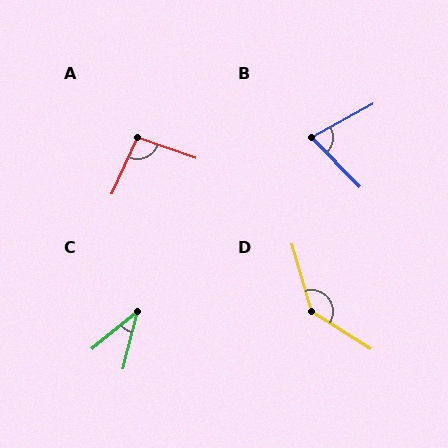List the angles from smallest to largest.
C (36°), B (74°), A (95°), D (138°).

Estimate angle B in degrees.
Approximately 74 degrees.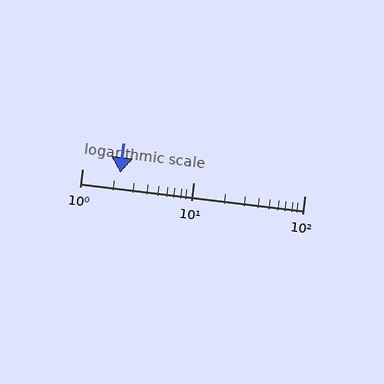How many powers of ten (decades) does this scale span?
The scale spans 2 decades, from 1 to 100.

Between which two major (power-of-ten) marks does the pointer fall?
The pointer is between 1 and 10.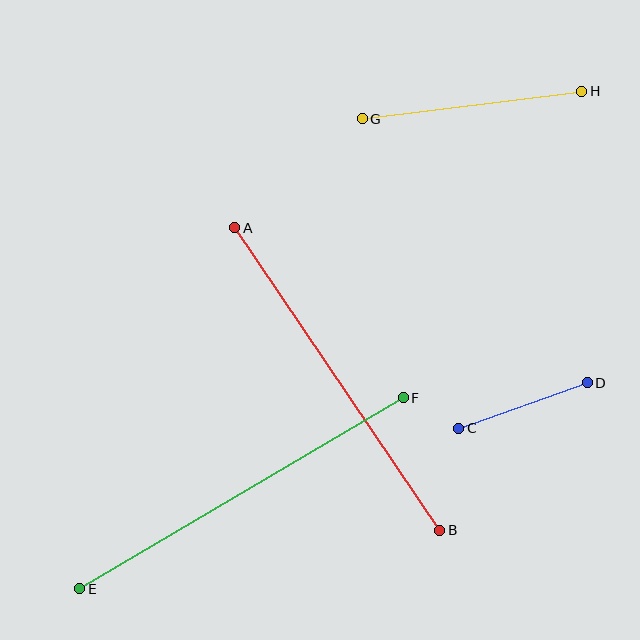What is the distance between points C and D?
The distance is approximately 136 pixels.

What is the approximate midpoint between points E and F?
The midpoint is at approximately (241, 493) pixels.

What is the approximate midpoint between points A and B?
The midpoint is at approximately (337, 379) pixels.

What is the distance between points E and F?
The distance is approximately 376 pixels.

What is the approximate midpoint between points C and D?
The midpoint is at approximately (523, 405) pixels.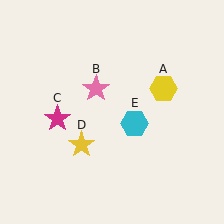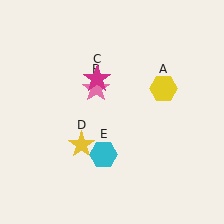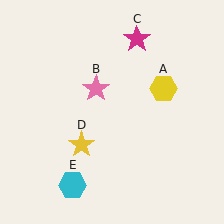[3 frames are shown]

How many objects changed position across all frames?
2 objects changed position: magenta star (object C), cyan hexagon (object E).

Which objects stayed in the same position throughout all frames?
Yellow hexagon (object A) and pink star (object B) and yellow star (object D) remained stationary.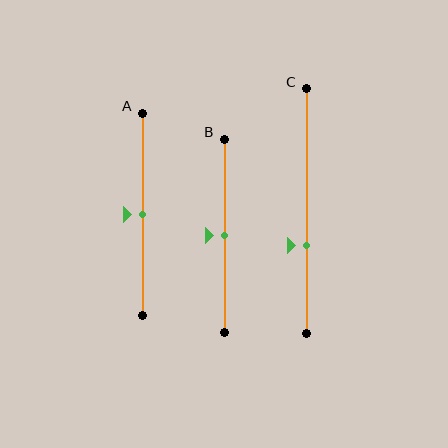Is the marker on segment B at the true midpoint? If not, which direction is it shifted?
Yes, the marker on segment B is at the true midpoint.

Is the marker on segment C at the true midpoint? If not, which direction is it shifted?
No, the marker on segment C is shifted downward by about 14% of the segment length.